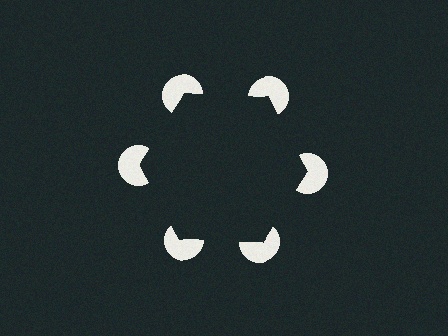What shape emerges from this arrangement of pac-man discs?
An illusory hexagon — its edges are inferred from the aligned wedge cuts in the pac-man discs, not physically drawn.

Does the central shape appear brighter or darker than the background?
It typically appears slightly darker than the background, even though no actual brightness change is drawn.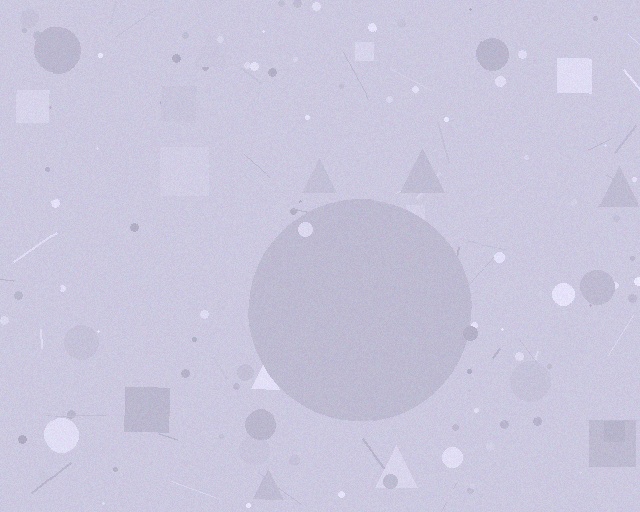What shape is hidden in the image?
A circle is hidden in the image.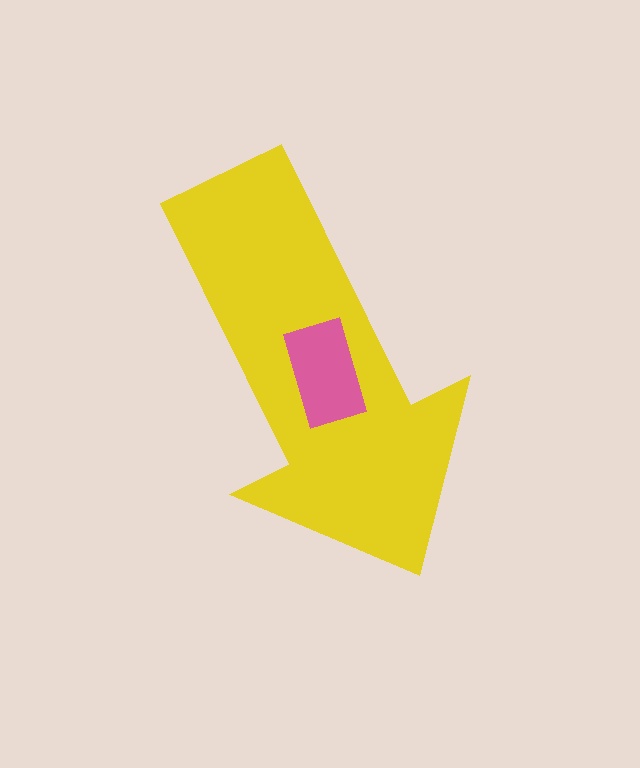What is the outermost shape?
The yellow arrow.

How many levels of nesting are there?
2.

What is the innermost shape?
The pink rectangle.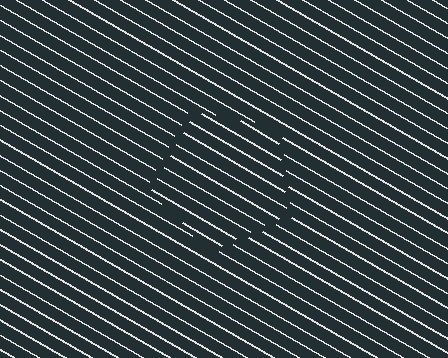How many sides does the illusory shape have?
5 sides — the line-ends trace a pentagon.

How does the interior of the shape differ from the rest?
The interior of the shape contains the same grating, shifted by half a period — the contour is defined by the phase discontinuity where line-ends from the inner and outer gratings abut.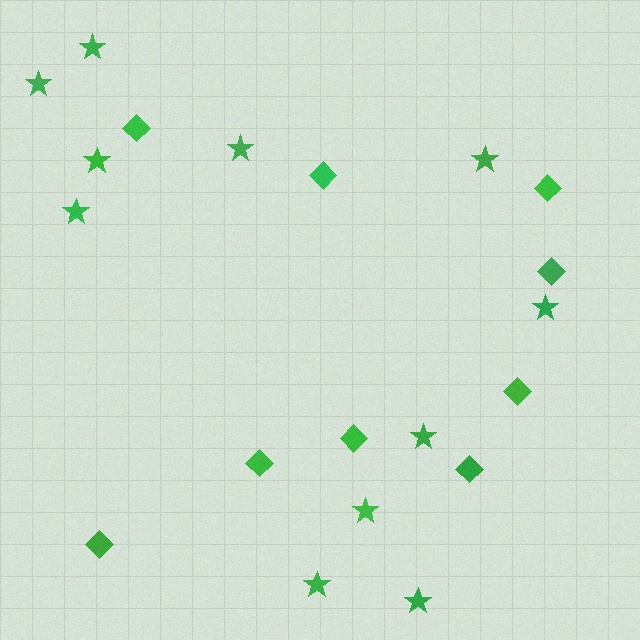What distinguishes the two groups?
There are 2 groups: one group of diamonds (9) and one group of stars (11).